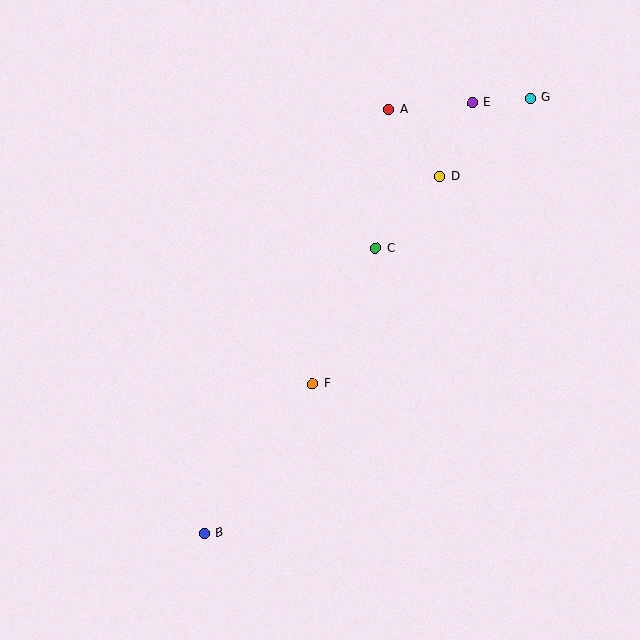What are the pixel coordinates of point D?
Point D is at (440, 176).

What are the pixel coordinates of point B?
Point B is at (204, 533).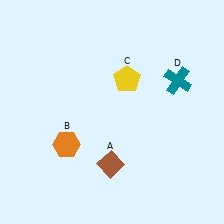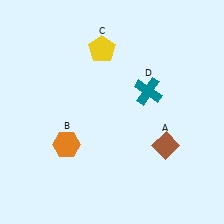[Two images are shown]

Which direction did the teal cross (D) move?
The teal cross (D) moved left.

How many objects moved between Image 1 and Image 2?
3 objects moved between the two images.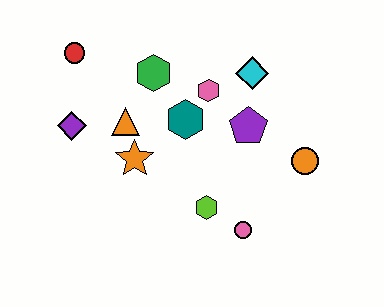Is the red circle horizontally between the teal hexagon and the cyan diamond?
No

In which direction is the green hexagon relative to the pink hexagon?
The green hexagon is to the left of the pink hexagon.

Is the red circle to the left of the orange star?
Yes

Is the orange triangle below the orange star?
No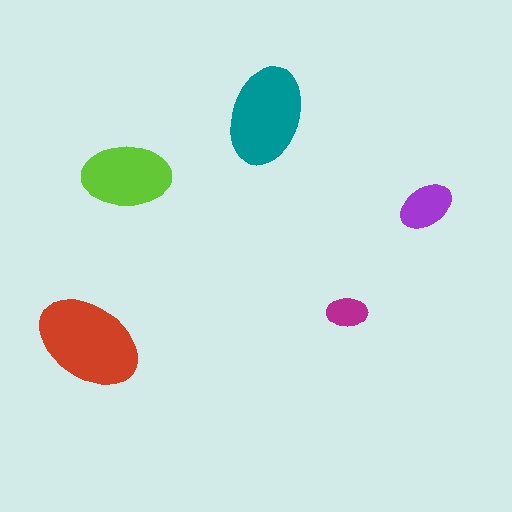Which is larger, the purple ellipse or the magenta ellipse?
The purple one.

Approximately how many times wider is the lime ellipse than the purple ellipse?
About 1.5 times wider.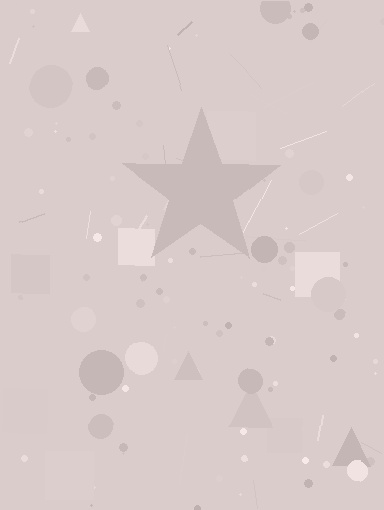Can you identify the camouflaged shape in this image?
The camouflaged shape is a star.